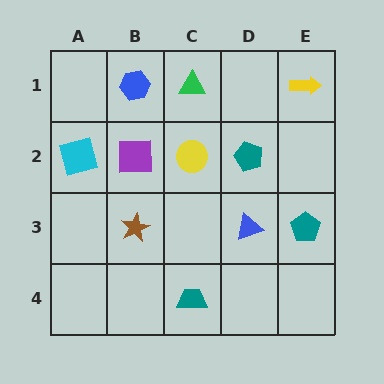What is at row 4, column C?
A teal trapezoid.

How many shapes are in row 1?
3 shapes.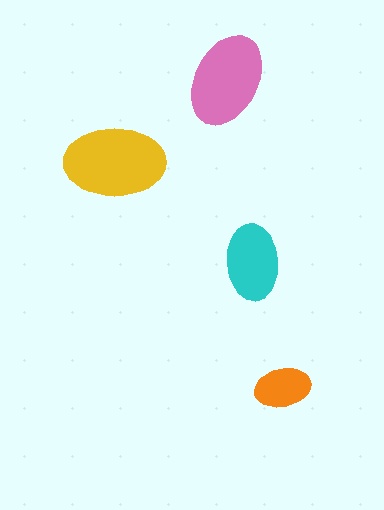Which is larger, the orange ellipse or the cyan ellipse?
The cyan one.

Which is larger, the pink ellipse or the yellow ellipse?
The yellow one.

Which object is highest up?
The pink ellipse is topmost.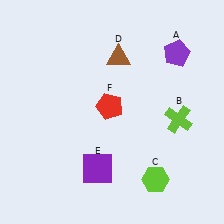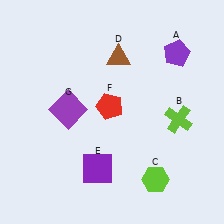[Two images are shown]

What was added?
A purple square (G) was added in Image 2.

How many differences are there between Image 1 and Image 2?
There is 1 difference between the two images.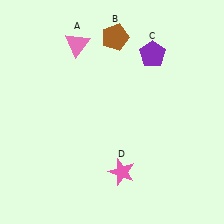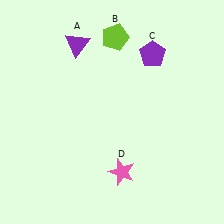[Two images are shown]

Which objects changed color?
A changed from pink to purple. B changed from brown to lime.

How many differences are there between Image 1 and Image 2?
There are 2 differences between the two images.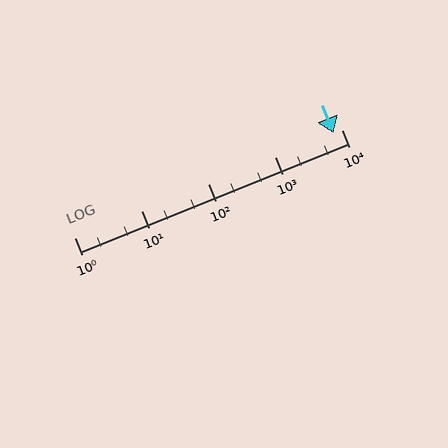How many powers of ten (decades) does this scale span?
The scale spans 4 decades, from 1 to 10000.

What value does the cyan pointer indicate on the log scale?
The pointer indicates approximately 7600.